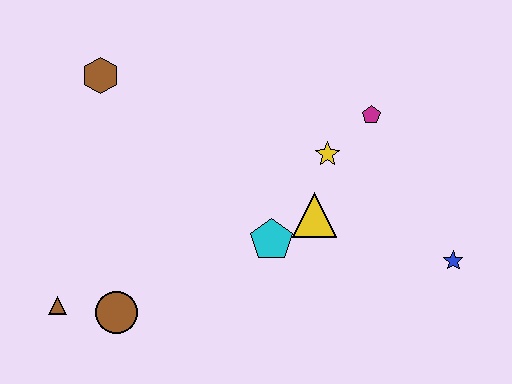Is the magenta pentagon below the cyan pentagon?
No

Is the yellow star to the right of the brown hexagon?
Yes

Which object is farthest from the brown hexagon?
The blue star is farthest from the brown hexagon.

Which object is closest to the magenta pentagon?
The yellow star is closest to the magenta pentagon.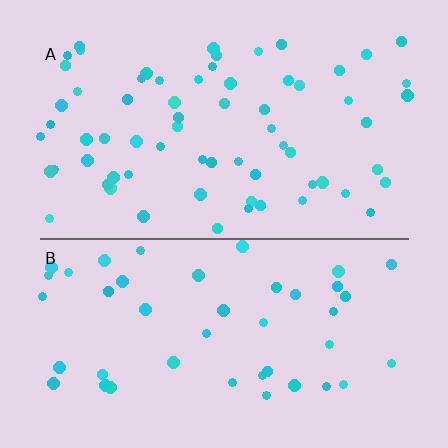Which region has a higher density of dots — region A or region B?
A (the top).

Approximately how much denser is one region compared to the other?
Approximately 1.5× — region A over region B.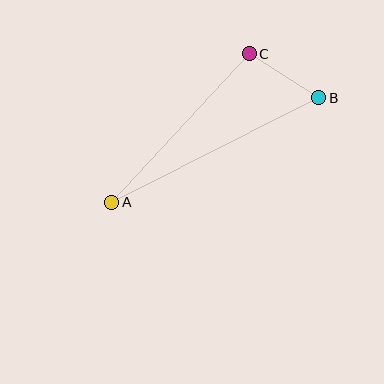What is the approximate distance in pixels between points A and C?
The distance between A and C is approximately 202 pixels.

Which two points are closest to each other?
Points B and C are closest to each other.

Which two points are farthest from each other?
Points A and B are farthest from each other.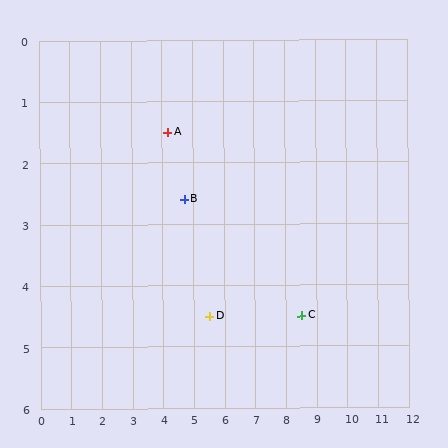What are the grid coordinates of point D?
Point D is at approximately (5.5, 4.5).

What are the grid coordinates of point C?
Point C is at approximately (8.5, 4.5).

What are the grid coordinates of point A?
Point A is at approximately (4.2, 1.5).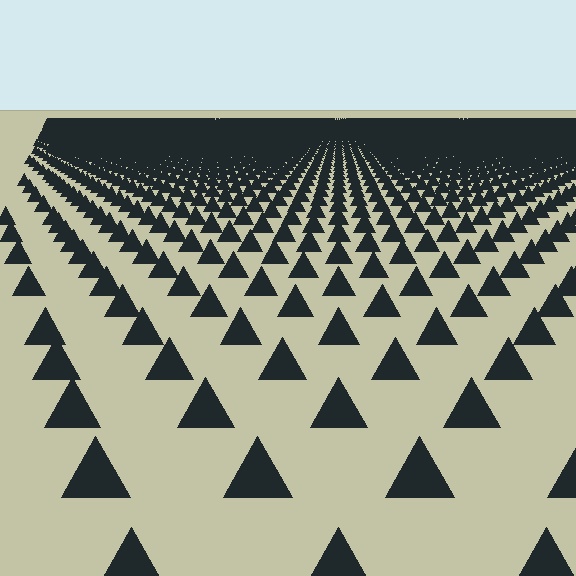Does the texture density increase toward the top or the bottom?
Density increases toward the top.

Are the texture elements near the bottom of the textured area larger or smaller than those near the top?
Larger. Near the bottom, elements are closer to the viewer and appear at a bigger on-screen size.